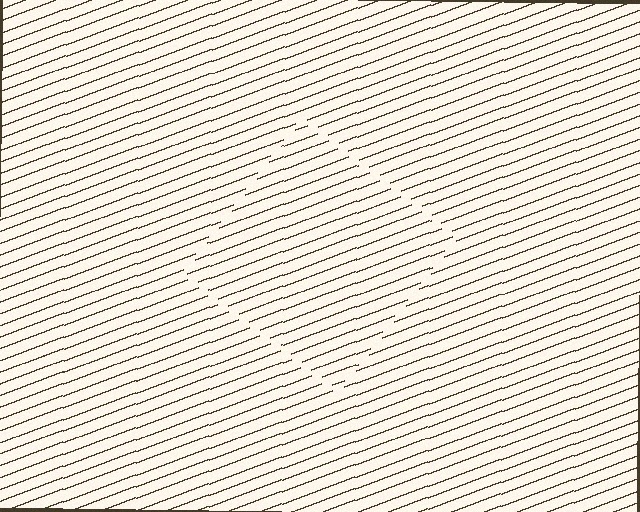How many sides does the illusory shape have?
4 sides — the line-ends trace a square.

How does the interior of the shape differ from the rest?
The interior of the shape contains the same grating, shifted by half a period — the contour is defined by the phase discontinuity where line-ends from the inner and outer gratings abut.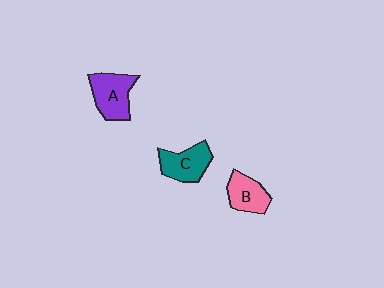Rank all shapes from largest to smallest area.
From largest to smallest: A (purple), C (teal), B (pink).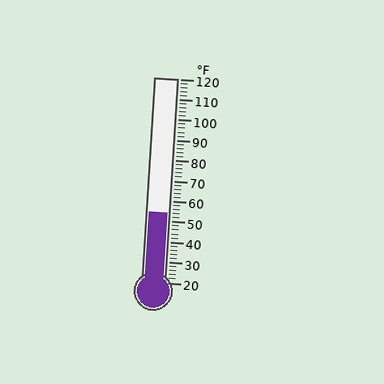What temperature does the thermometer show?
The thermometer shows approximately 54°F.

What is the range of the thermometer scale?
The thermometer scale ranges from 20°F to 120°F.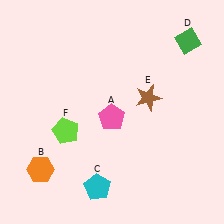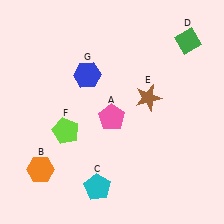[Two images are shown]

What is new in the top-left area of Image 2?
A blue hexagon (G) was added in the top-left area of Image 2.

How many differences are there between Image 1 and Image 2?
There is 1 difference between the two images.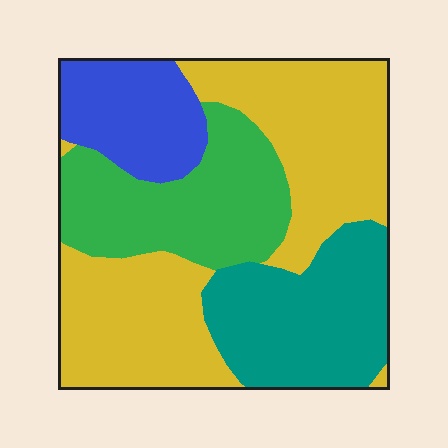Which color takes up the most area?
Yellow, at roughly 40%.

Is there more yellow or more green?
Yellow.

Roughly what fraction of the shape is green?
Green takes up about one fifth (1/5) of the shape.